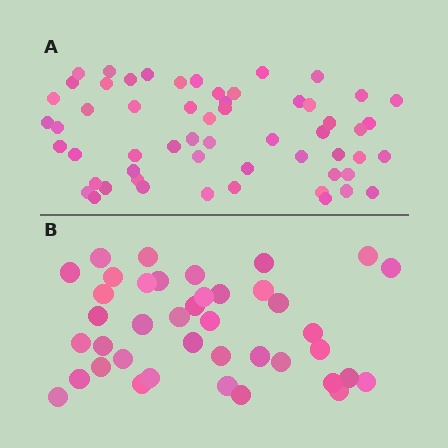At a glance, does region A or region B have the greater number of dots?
Region A (the top region) has more dots.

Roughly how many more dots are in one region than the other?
Region A has approximately 15 more dots than region B.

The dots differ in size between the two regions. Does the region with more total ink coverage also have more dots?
No. Region B has more total ink coverage because its dots are larger, but region A actually contains more individual dots. Total area can be misleading — the number of items is what matters here.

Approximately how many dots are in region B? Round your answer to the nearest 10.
About 40 dots.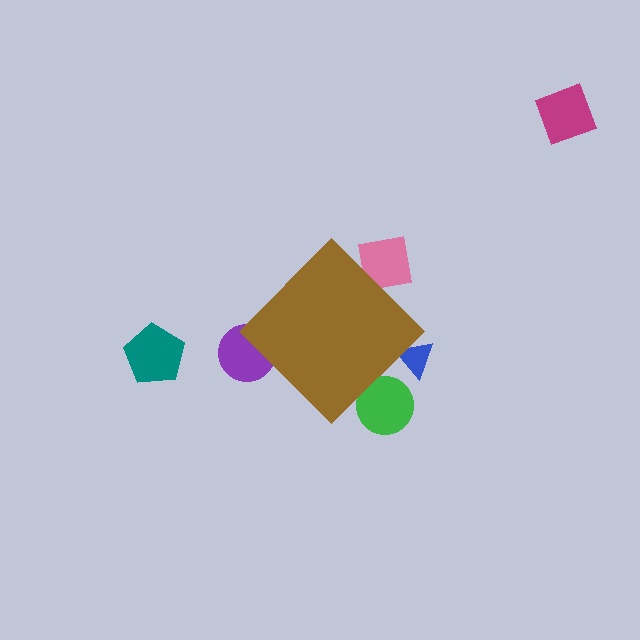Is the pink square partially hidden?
Yes, the pink square is partially hidden behind the brown diamond.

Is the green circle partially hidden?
Yes, the green circle is partially hidden behind the brown diamond.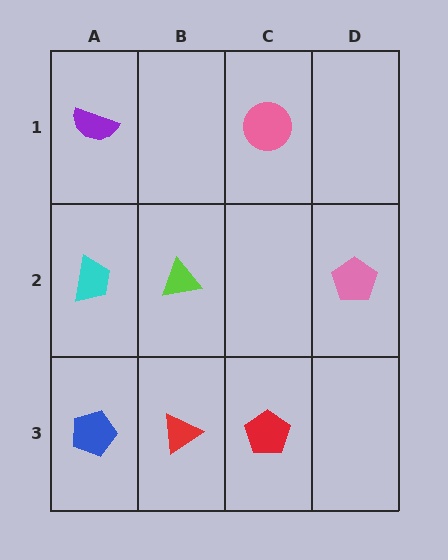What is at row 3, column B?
A red triangle.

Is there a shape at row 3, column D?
No, that cell is empty.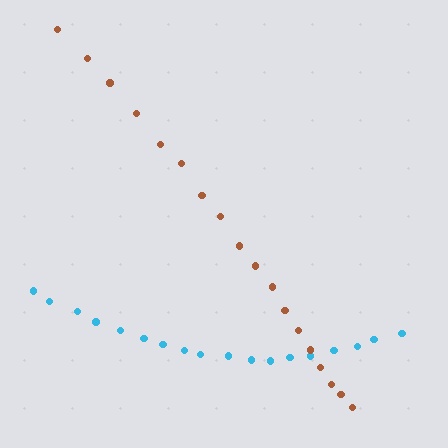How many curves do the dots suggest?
There are 2 distinct paths.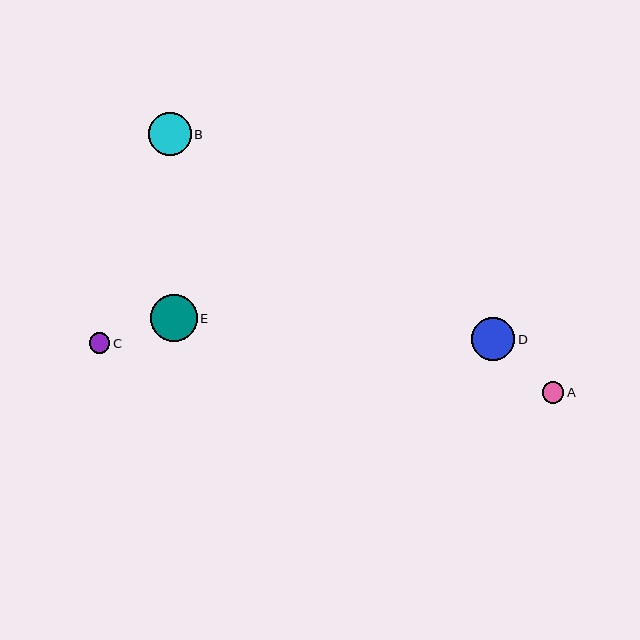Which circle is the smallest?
Circle C is the smallest with a size of approximately 21 pixels.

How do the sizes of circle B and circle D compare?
Circle B and circle D are approximately the same size.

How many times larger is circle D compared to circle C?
Circle D is approximately 2.0 times the size of circle C.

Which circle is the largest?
Circle E is the largest with a size of approximately 47 pixels.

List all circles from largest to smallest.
From largest to smallest: E, B, D, A, C.